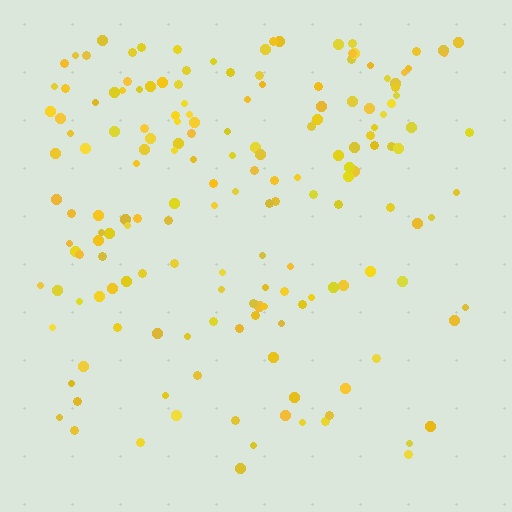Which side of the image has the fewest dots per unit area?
The bottom.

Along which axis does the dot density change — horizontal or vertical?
Vertical.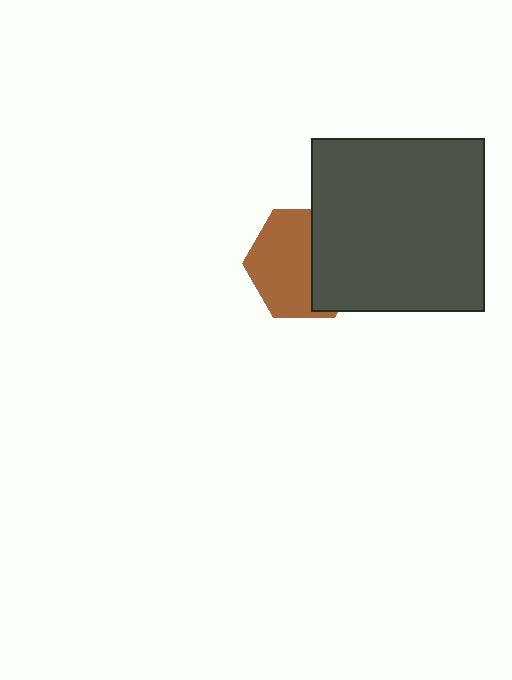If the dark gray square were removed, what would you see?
You would see the complete brown hexagon.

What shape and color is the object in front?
The object in front is a dark gray square.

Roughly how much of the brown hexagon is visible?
About half of it is visible (roughly 60%).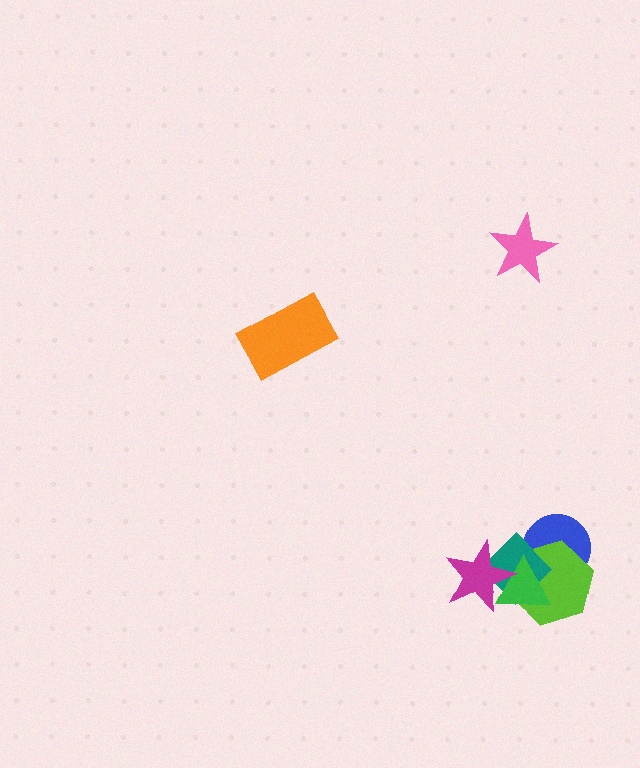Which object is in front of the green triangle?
The magenta star is in front of the green triangle.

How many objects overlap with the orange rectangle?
0 objects overlap with the orange rectangle.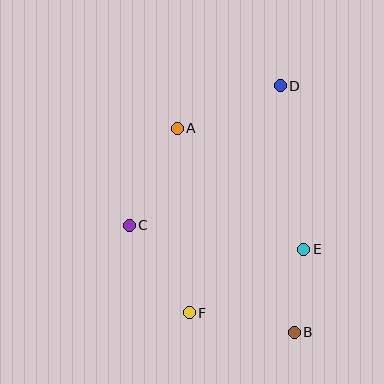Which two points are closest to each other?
Points B and E are closest to each other.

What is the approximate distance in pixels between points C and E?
The distance between C and E is approximately 176 pixels.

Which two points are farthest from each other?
Points B and D are farthest from each other.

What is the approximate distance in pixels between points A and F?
The distance between A and F is approximately 185 pixels.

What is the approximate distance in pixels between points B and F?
The distance between B and F is approximately 107 pixels.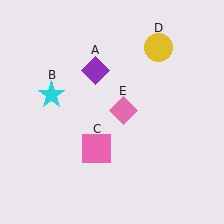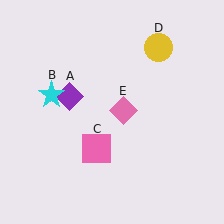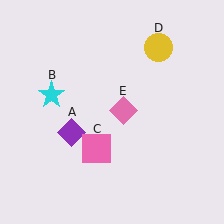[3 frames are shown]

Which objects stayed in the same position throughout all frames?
Cyan star (object B) and pink square (object C) and yellow circle (object D) and pink diamond (object E) remained stationary.